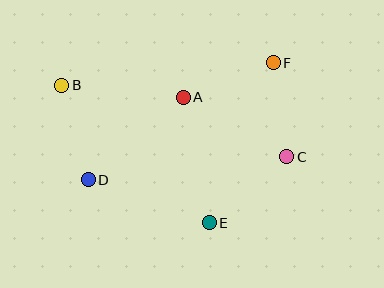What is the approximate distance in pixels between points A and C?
The distance between A and C is approximately 119 pixels.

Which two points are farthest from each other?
Points B and C are farthest from each other.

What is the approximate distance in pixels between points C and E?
The distance between C and E is approximately 102 pixels.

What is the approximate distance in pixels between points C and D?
The distance between C and D is approximately 199 pixels.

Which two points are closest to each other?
Points C and F are closest to each other.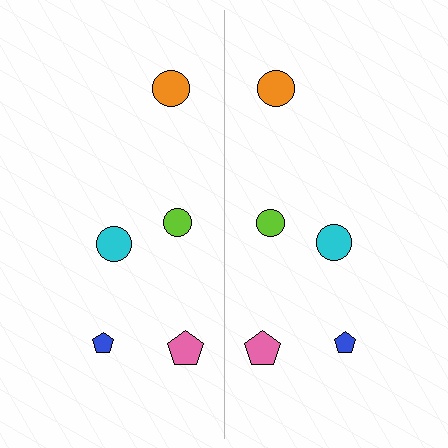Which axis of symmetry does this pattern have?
The pattern has a vertical axis of symmetry running through the center of the image.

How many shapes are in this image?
There are 10 shapes in this image.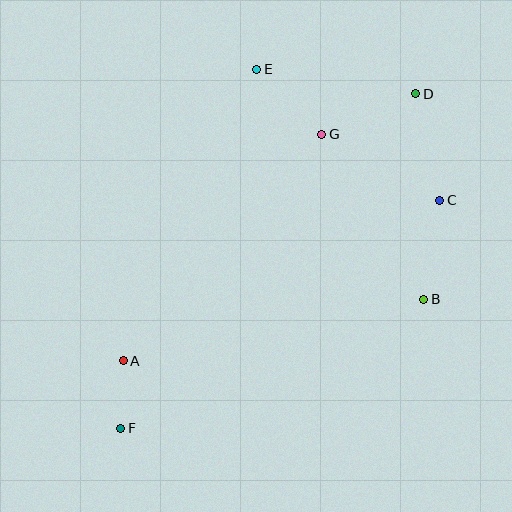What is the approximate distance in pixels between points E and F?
The distance between E and F is approximately 384 pixels.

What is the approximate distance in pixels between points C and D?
The distance between C and D is approximately 109 pixels.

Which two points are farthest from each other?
Points D and F are farthest from each other.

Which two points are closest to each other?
Points A and F are closest to each other.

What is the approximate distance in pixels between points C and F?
The distance between C and F is approximately 392 pixels.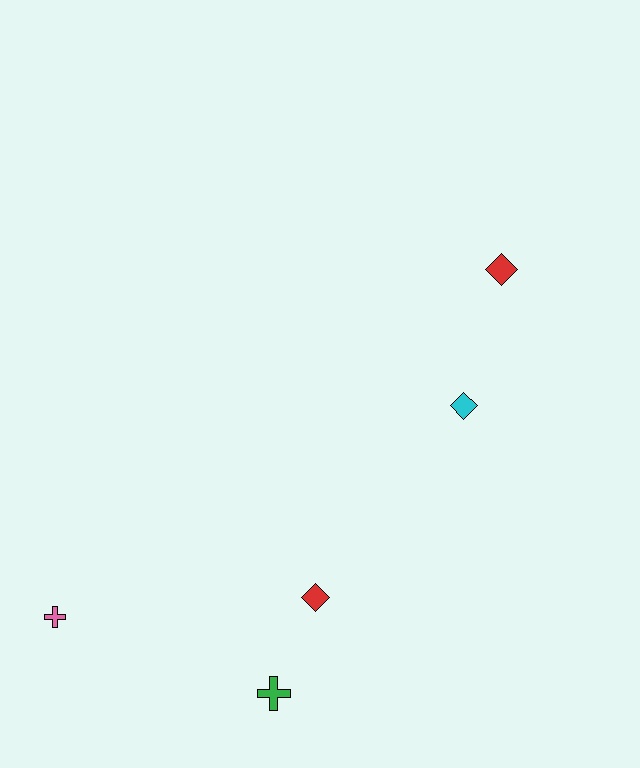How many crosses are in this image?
There are 2 crosses.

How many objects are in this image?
There are 5 objects.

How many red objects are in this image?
There are 2 red objects.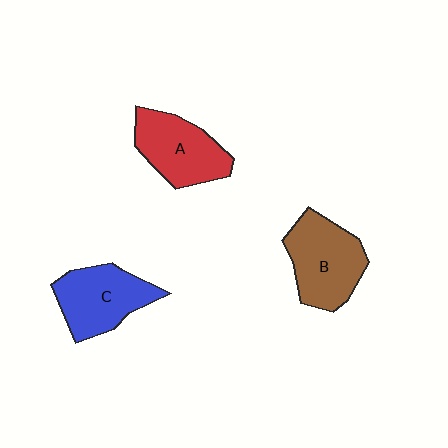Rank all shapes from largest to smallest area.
From largest to smallest: B (brown), C (blue), A (red).